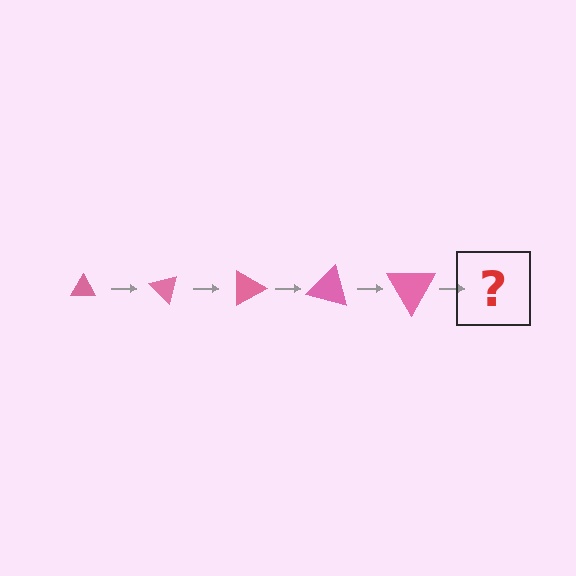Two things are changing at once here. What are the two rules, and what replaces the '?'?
The two rules are that the triangle grows larger each step and it rotates 45 degrees each step. The '?' should be a triangle, larger than the previous one and rotated 225 degrees from the start.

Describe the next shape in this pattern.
It should be a triangle, larger than the previous one and rotated 225 degrees from the start.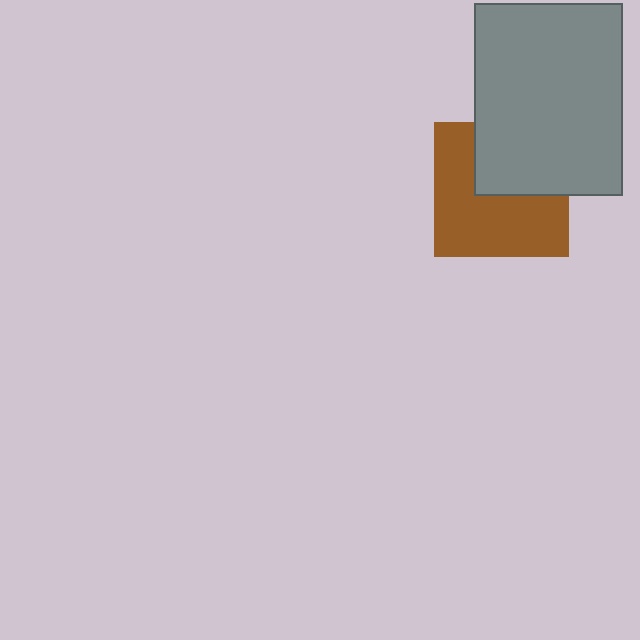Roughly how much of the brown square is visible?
About half of it is visible (roughly 62%).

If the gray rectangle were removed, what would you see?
You would see the complete brown square.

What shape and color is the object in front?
The object in front is a gray rectangle.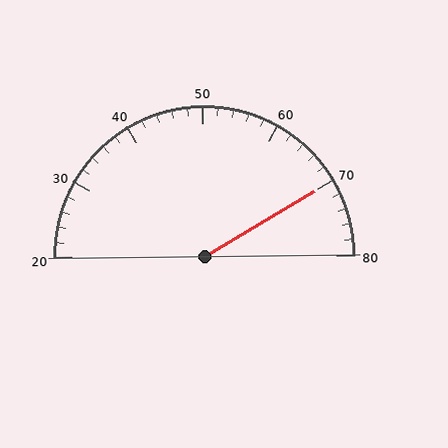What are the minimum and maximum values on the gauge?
The gauge ranges from 20 to 80.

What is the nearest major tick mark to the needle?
The nearest major tick mark is 70.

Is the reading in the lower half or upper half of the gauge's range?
The reading is in the upper half of the range (20 to 80).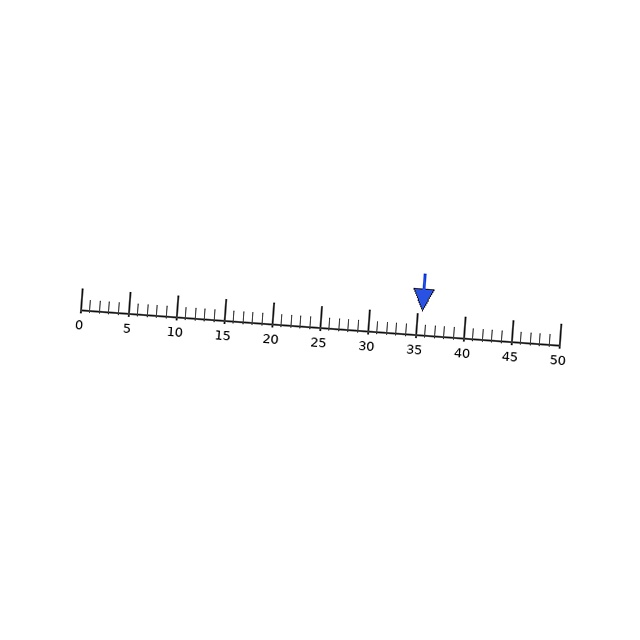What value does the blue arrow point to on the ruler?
The blue arrow points to approximately 36.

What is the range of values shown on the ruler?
The ruler shows values from 0 to 50.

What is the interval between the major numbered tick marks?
The major tick marks are spaced 5 units apart.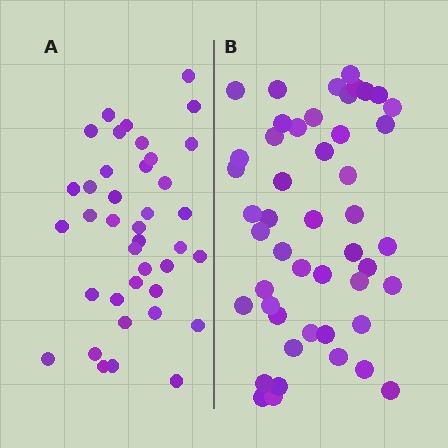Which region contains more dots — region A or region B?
Region B (the right region) has more dots.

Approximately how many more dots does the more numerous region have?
Region B has roughly 8 or so more dots than region A.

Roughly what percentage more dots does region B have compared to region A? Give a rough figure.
About 25% more.